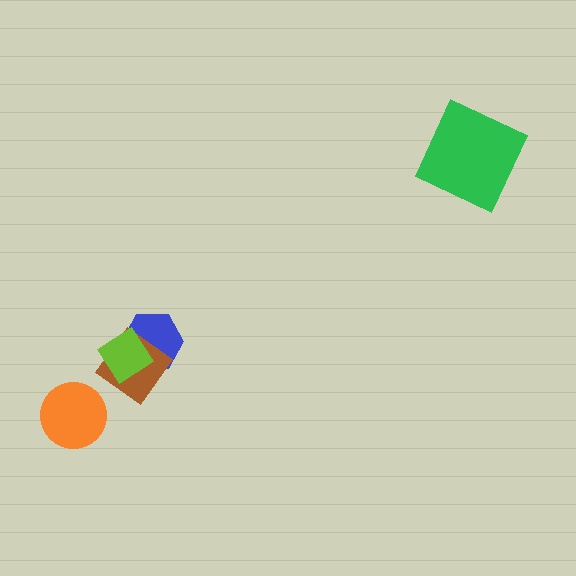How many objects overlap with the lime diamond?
2 objects overlap with the lime diamond.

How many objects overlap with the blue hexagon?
2 objects overlap with the blue hexagon.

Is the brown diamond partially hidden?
Yes, it is partially covered by another shape.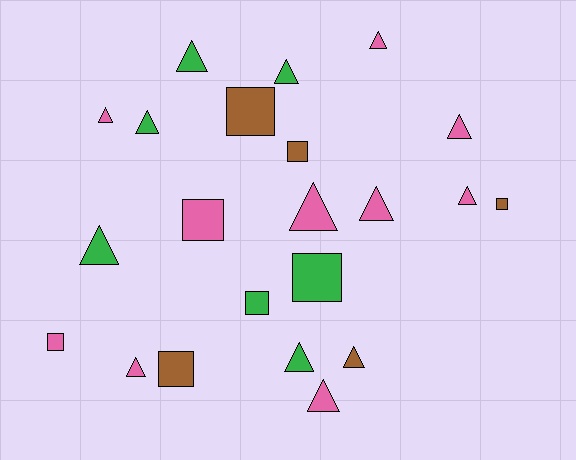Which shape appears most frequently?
Triangle, with 14 objects.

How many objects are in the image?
There are 22 objects.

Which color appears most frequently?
Pink, with 10 objects.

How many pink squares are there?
There are 2 pink squares.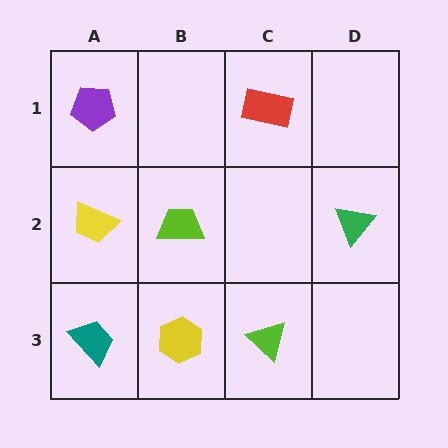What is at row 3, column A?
A teal trapezoid.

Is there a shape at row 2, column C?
No, that cell is empty.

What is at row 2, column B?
A lime trapezoid.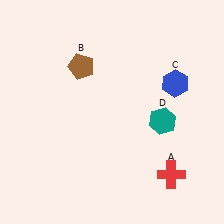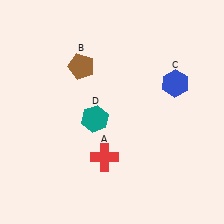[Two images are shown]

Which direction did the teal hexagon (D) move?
The teal hexagon (D) moved left.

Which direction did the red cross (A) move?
The red cross (A) moved left.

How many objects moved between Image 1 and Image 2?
2 objects moved between the two images.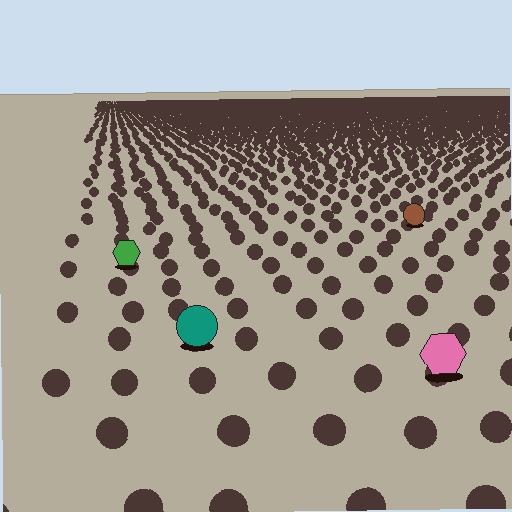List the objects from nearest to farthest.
From nearest to farthest: the pink hexagon, the teal circle, the green hexagon, the brown circle.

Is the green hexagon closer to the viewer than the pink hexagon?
No. The pink hexagon is closer — you can tell from the texture gradient: the ground texture is coarser near it.